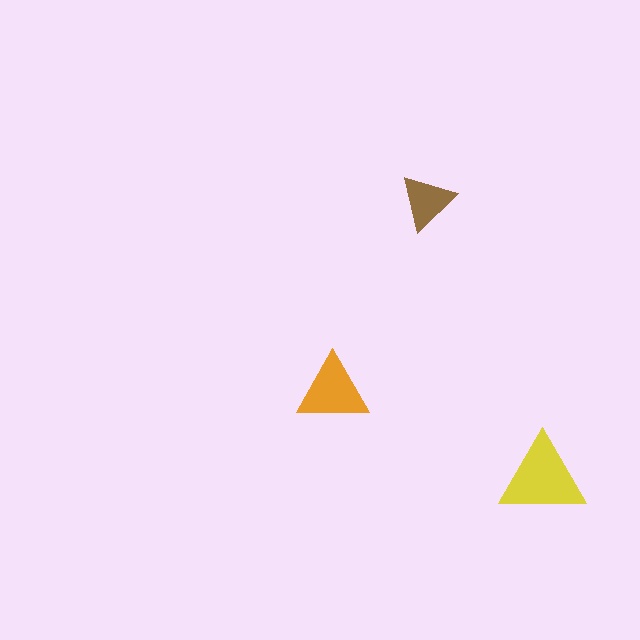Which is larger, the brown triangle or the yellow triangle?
The yellow one.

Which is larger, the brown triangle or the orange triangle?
The orange one.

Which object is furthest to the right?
The yellow triangle is rightmost.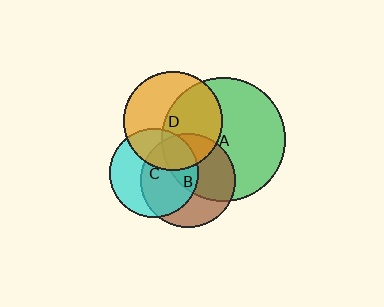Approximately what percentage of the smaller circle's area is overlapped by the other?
Approximately 55%.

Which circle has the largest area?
Circle A (green).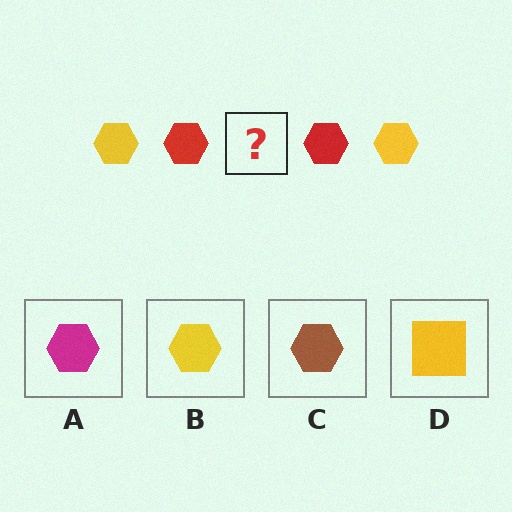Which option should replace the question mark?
Option B.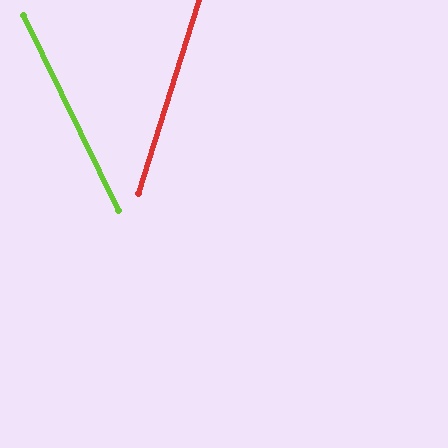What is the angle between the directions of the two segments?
Approximately 43 degrees.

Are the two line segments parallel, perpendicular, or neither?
Neither parallel nor perpendicular — they differ by about 43°.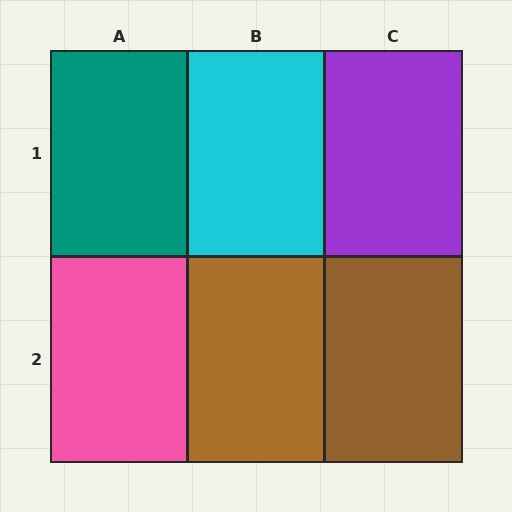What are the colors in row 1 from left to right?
Teal, cyan, purple.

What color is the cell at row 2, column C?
Brown.